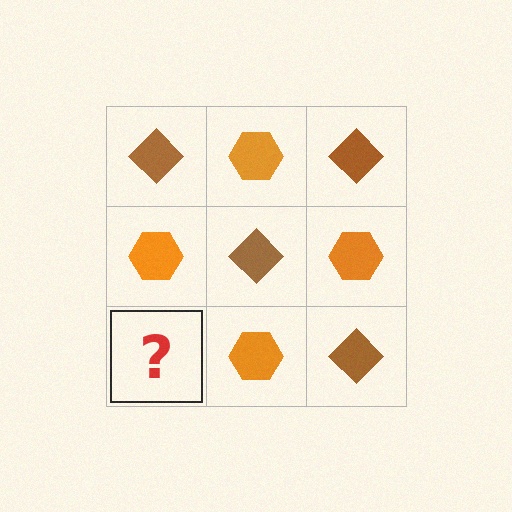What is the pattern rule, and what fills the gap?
The rule is that it alternates brown diamond and orange hexagon in a checkerboard pattern. The gap should be filled with a brown diamond.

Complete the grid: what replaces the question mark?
The question mark should be replaced with a brown diamond.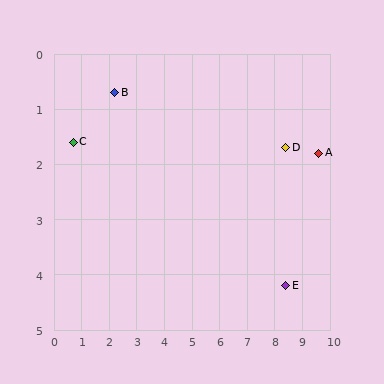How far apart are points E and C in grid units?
Points E and C are about 8.1 grid units apart.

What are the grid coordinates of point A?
Point A is at approximately (9.6, 1.8).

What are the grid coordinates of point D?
Point D is at approximately (8.4, 1.7).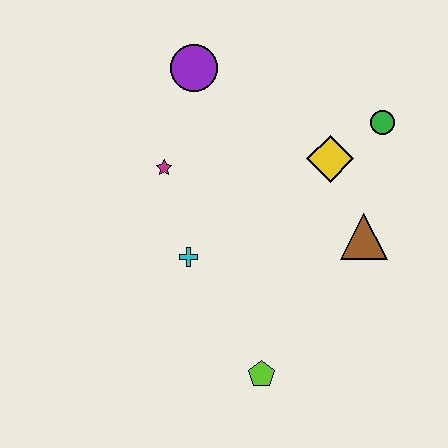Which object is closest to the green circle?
The yellow diamond is closest to the green circle.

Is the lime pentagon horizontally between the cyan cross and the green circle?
Yes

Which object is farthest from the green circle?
The lime pentagon is farthest from the green circle.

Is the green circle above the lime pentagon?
Yes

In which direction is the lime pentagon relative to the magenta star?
The lime pentagon is below the magenta star.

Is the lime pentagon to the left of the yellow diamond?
Yes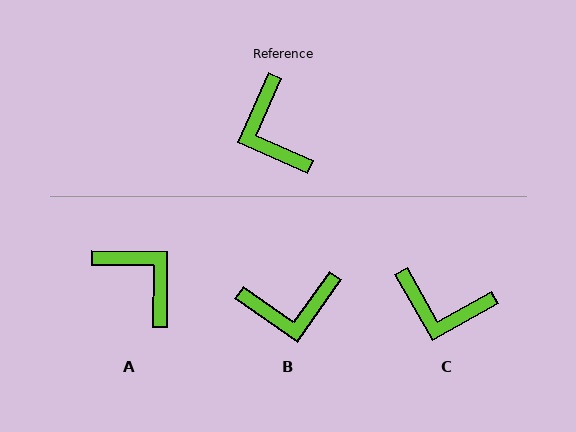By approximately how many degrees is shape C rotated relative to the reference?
Approximately 53 degrees counter-clockwise.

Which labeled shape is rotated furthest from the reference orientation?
A, about 156 degrees away.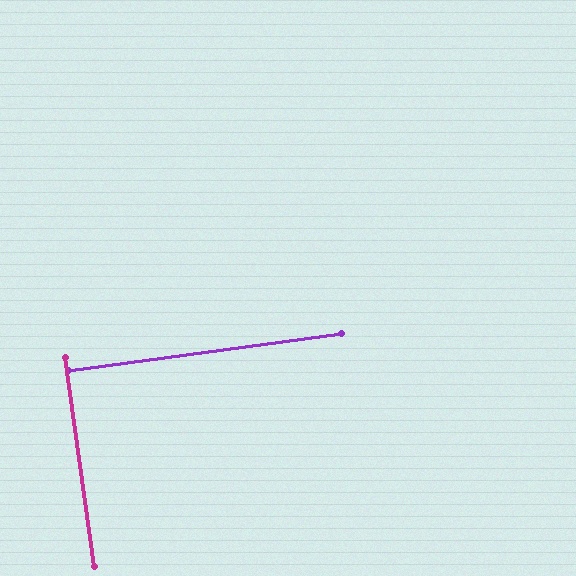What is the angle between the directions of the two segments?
Approximately 90 degrees.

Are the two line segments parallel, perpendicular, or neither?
Perpendicular — they meet at approximately 90°.